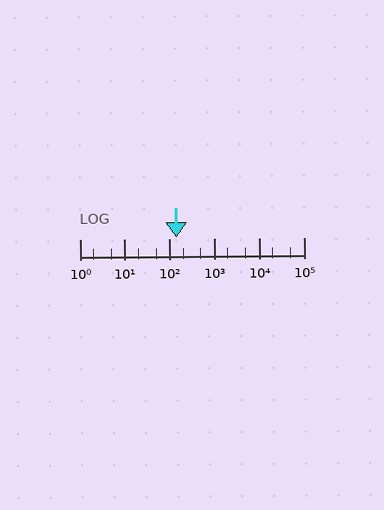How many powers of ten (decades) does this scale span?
The scale spans 5 decades, from 1 to 100000.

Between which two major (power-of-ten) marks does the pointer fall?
The pointer is between 100 and 1000.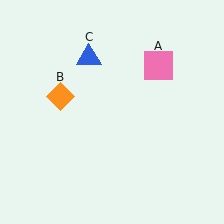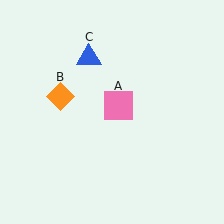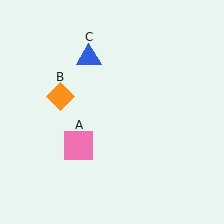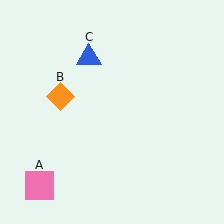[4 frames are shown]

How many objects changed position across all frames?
1 object changed position: pink square (object A).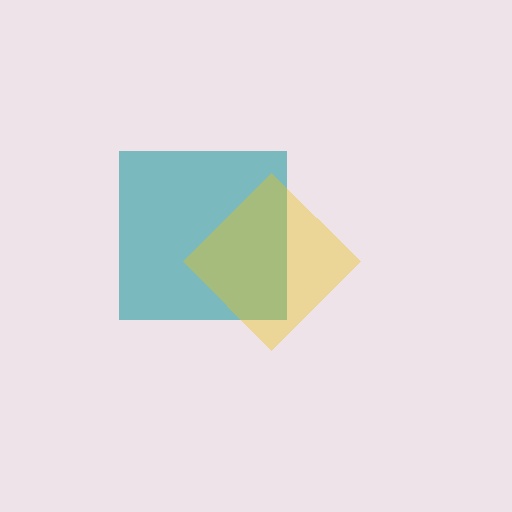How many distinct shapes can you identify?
There are 2 distinct shapes: a teal square, a yellow diamond.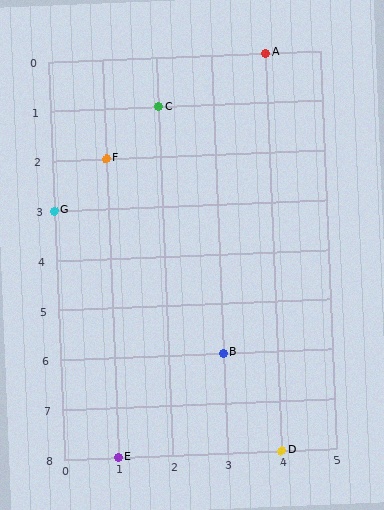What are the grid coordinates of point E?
Point E is at grid coordinates (1, 8).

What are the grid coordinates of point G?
Point G is at grid coordinates (0, 3).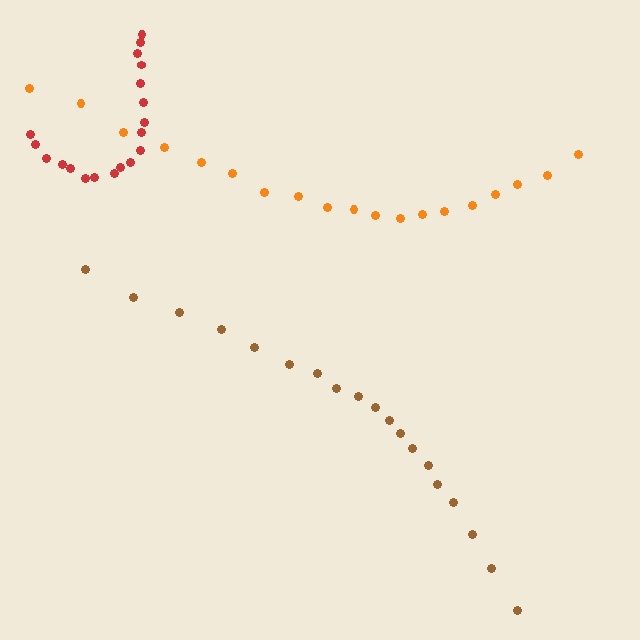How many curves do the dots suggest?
There are 3 distinct paths.